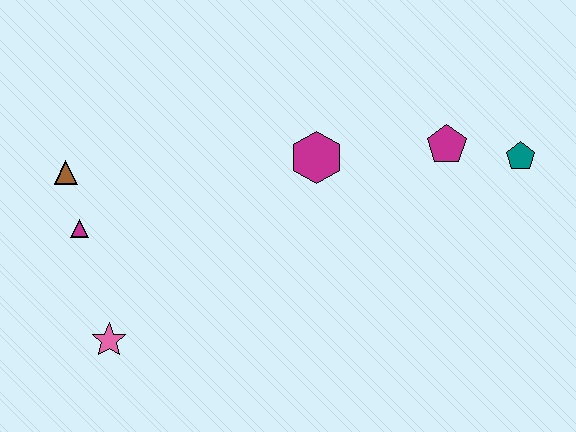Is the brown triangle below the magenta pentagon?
Yes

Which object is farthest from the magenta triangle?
The teal pentagon is farthest from the magenta triangle.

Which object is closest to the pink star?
The magenta triangle is closest to the pink star.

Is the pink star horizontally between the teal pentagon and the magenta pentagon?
No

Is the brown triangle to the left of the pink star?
Yes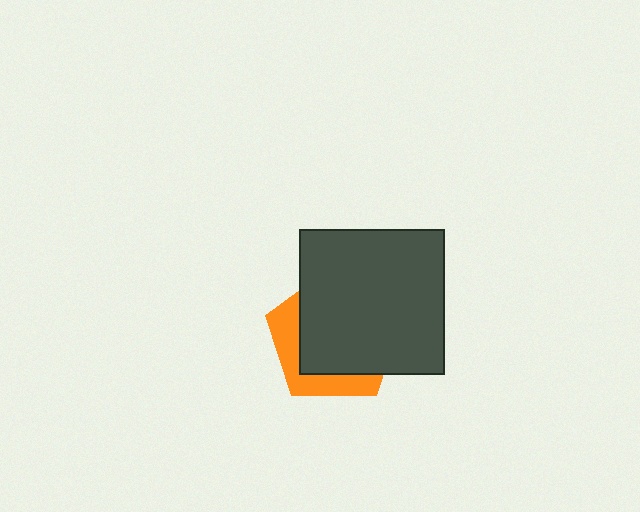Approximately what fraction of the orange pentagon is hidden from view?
Roughly 70% of the orange pentagon is hidden behind the dark gray square.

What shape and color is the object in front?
The object in front is a dark gray square.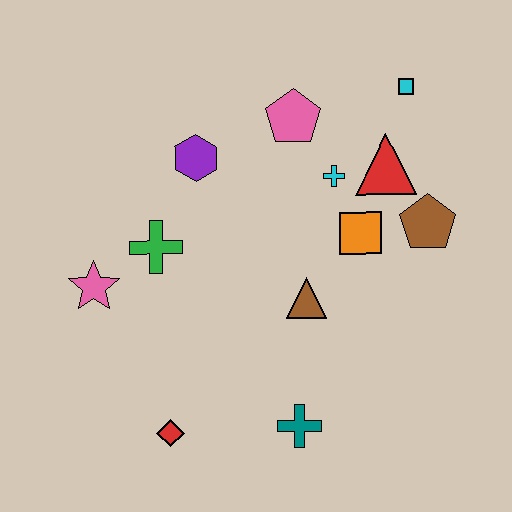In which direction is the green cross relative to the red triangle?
The green cross is to the left of the red triangle.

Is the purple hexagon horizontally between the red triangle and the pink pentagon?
No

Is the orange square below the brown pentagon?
Yes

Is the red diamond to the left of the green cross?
No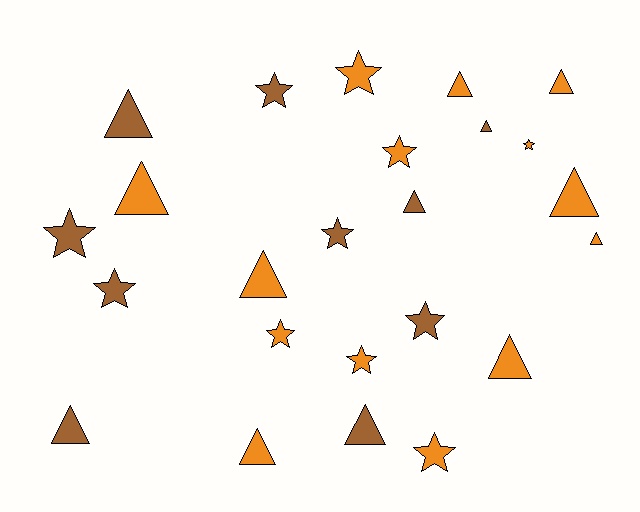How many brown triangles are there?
There are 5 brown triangles.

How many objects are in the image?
There are 24 objects.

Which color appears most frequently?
Orange, with 14 objects.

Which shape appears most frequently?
Triangle, with 13 objects.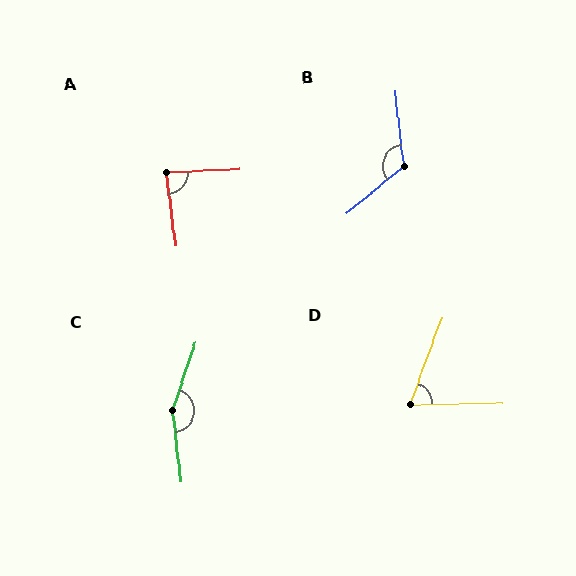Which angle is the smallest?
D, at approximately 69 degrees.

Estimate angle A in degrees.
Approximately 86 degrees.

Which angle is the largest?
C, at approximately 155 degrees.